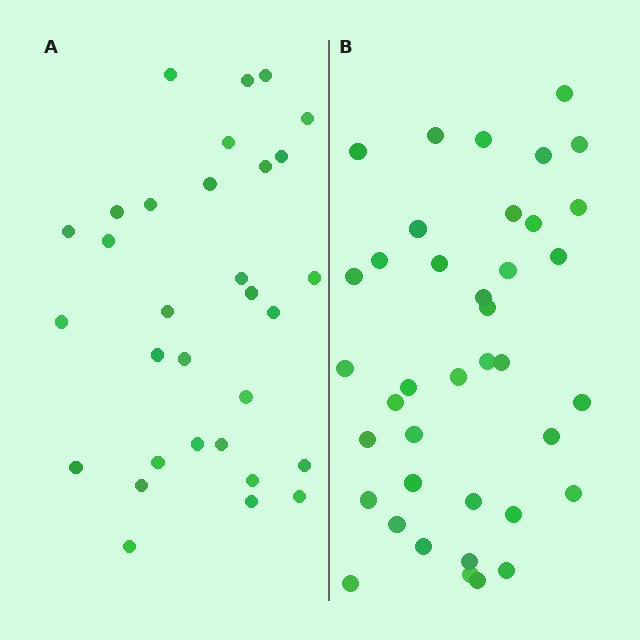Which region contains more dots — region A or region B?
Region B (the right region) has more dots.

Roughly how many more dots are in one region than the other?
Region B has roughly 8 or so more dots than region A.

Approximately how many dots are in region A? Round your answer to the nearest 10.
About 30 dots. (The exact count is 31, which rounds to 30.)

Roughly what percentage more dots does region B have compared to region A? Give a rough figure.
About 25% more.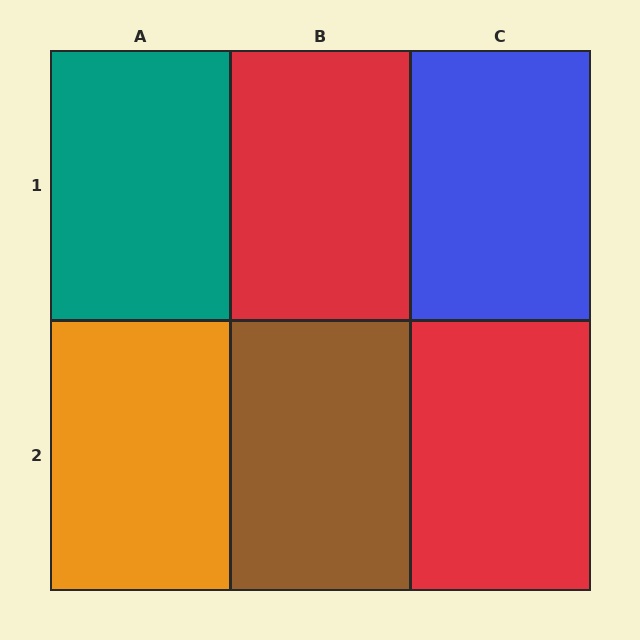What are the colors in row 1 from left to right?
Teal, red, blue.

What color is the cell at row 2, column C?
Red.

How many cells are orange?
1 cell is orange.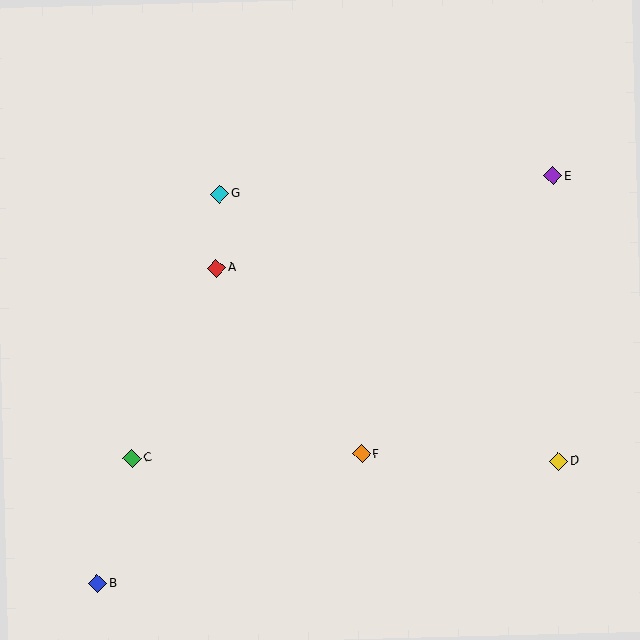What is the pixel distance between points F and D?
The distance between F and D is 197 pixels.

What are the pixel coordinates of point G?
Point G is at (219, 194).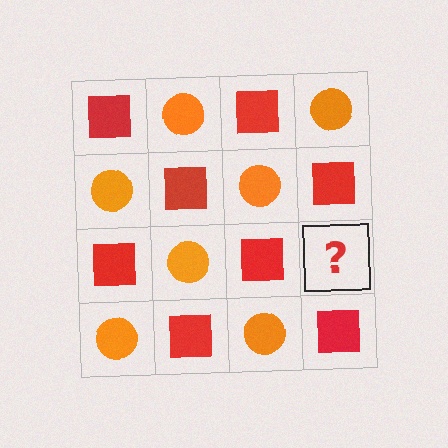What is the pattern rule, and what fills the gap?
The rule is that it alternates red square and orange circle in a checkerboard pattern. The gap should be filled with an orange circle.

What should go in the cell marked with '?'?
The missing cell should contain an orange circle.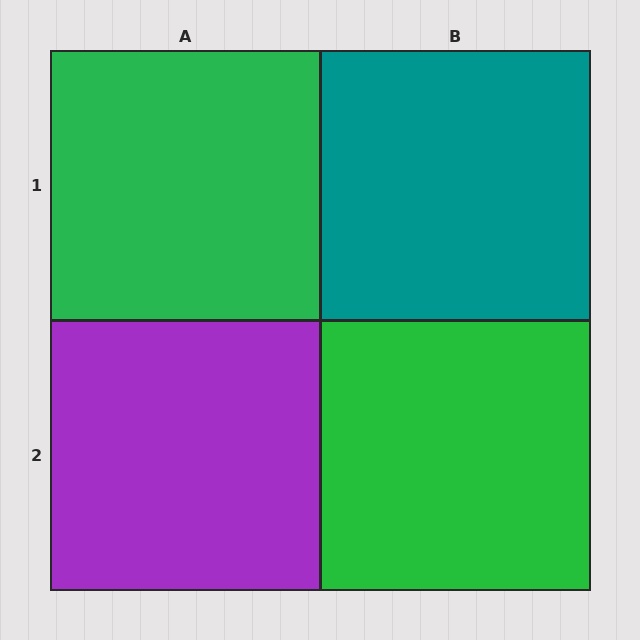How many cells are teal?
1 cell is teal.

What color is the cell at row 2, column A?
Purple.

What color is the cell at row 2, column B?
Green.